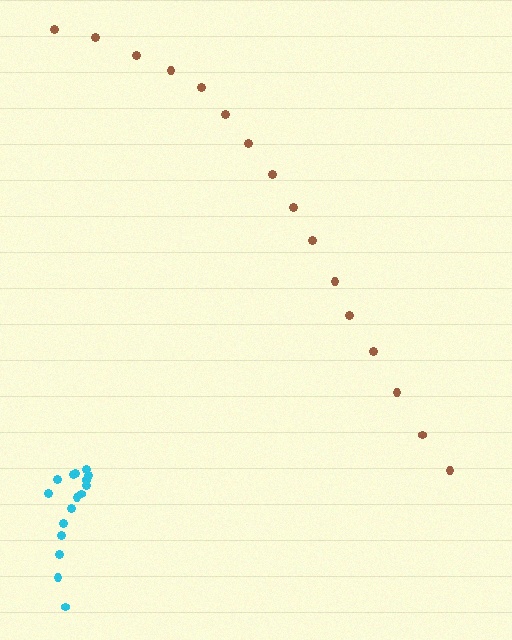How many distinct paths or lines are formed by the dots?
There are 2 distinct paths.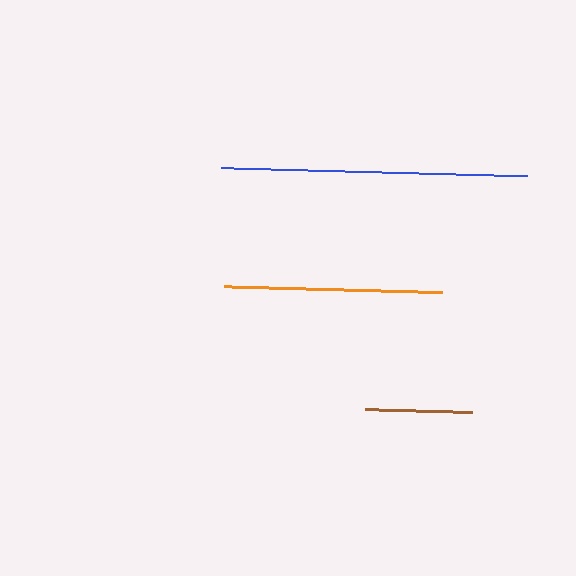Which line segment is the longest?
The blue line is the longest at approximately 305 pixels.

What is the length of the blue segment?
The blue segment is approximately 305 pixels long.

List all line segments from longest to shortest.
From longest to shortest: blue, orange, brown.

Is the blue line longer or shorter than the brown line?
The blue line is longer than the brown line.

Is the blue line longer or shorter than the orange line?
The blue line is longer than the orange line.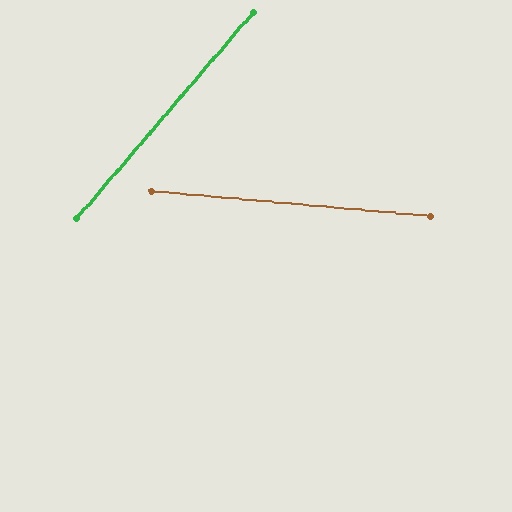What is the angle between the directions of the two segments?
Approximately 54 degrees.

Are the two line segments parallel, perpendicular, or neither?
Neither parallel nor perpendicular — they differ by about 54°.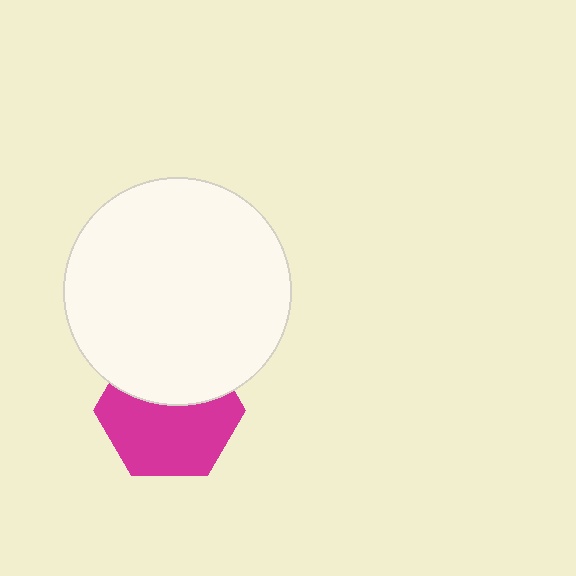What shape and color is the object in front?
The object in front is a white circle.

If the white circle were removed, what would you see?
You would see the complete magenta hexagon.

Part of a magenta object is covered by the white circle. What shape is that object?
It is a hexagon.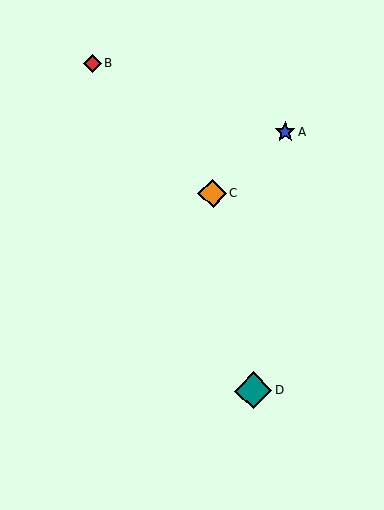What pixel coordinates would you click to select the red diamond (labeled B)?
Click at (93, 63) to select the red diamond B.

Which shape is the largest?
The teal diamond (labeled D) is the largest.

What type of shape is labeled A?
Shape A is a blue star.